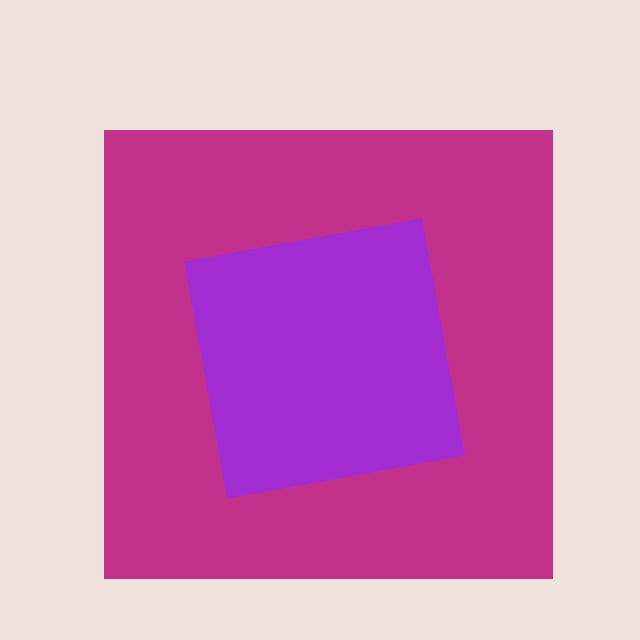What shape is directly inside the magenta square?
The purple square.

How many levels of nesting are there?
2.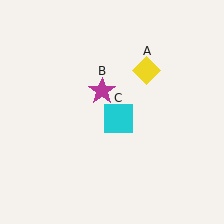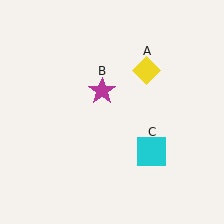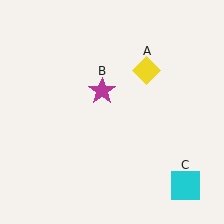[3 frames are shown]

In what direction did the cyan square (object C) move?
The cyan square (object C) moved down and to the right.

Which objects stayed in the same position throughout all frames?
Yellow diamond (object A) and magenta star (object B) remained stationary.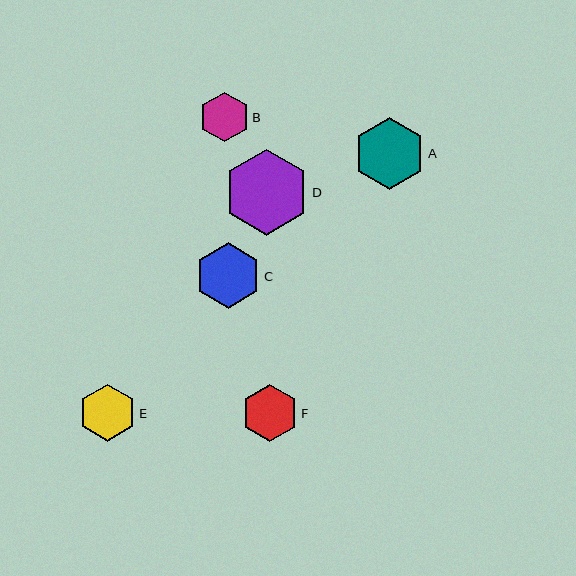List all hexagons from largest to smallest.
From largest to smallest: D, A, C, E, F, B.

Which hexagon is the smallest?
Hexagon B is the smallest with a size of approximately 50 pixels.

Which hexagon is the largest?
Hexagon D is the largest with a size of approximately 86 pixels.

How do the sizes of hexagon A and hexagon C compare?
Hexagon A and hexagon C are approximately the same size.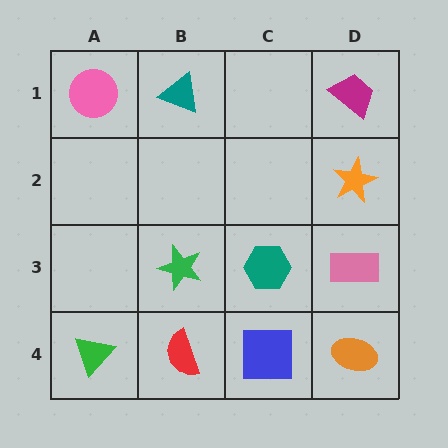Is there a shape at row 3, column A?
No, that cell is empty.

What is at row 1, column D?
A magenta trapezoid.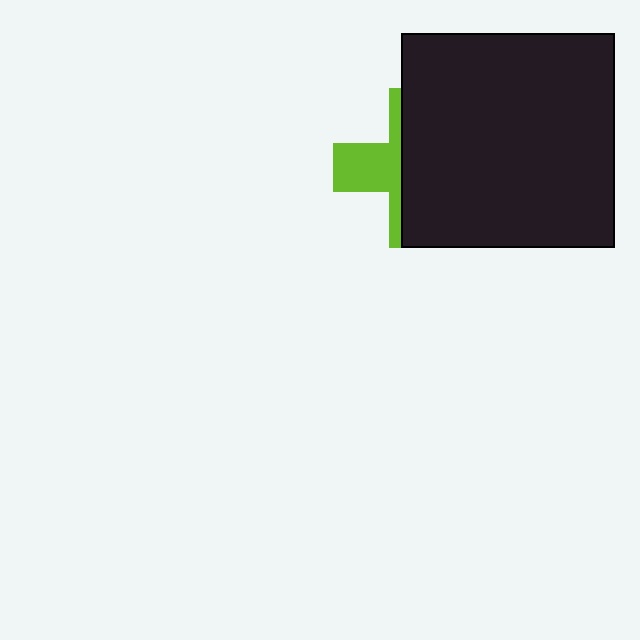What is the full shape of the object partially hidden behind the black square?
The partially hidden object is a lime cross.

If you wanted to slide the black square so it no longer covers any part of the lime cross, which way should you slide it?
Slide it right — that is the most direct way to separate the two shapes.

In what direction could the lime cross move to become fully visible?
The lime cross could move left. That would shift it out from behind the black square entirely.